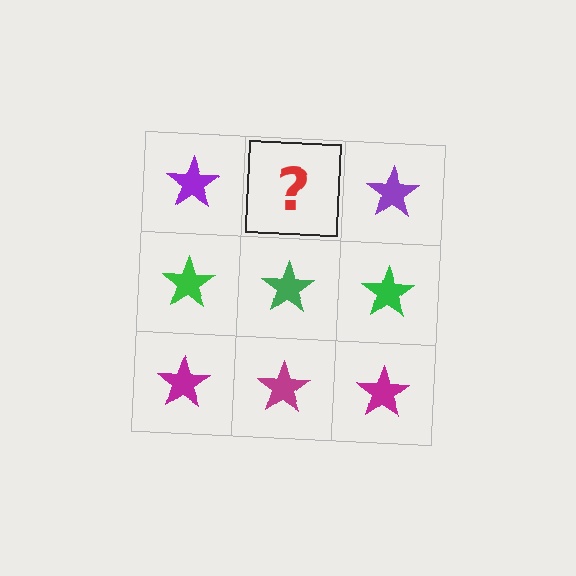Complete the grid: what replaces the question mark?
The question mark should be replaced with a purple star.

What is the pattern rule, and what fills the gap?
The rule is that each row has a consistent color. The gap should be filled with a purple star.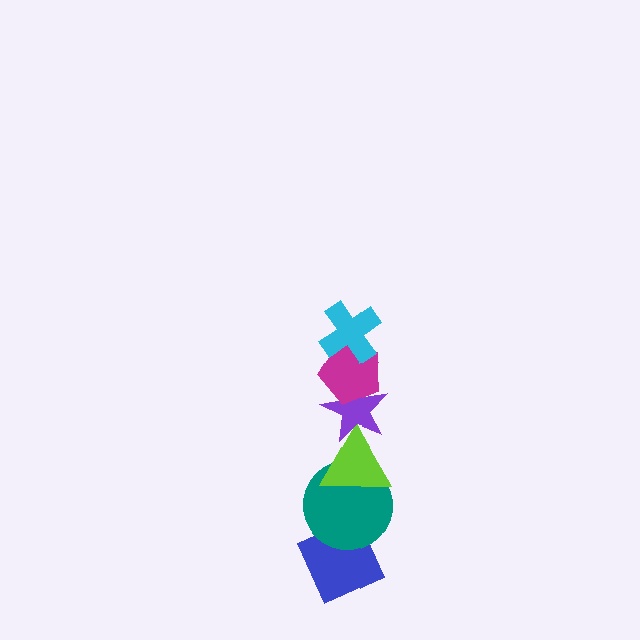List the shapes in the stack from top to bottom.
From top to bottom: the cyan cross, the magenta pentagon, the purple star, the lime triangle, the teal circle, the blue diamond.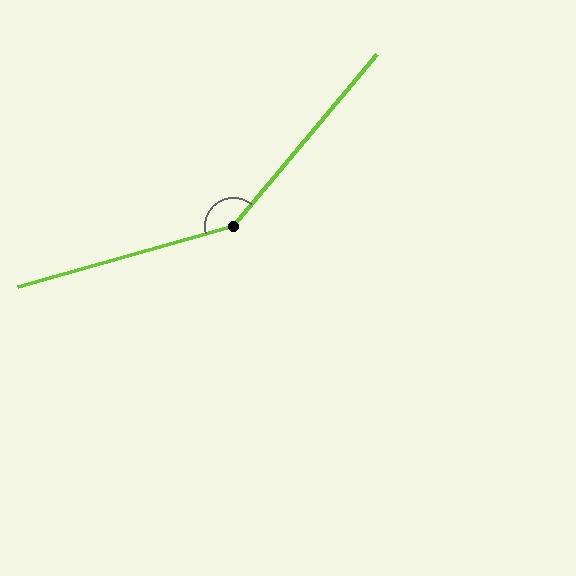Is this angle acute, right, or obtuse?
It is obtuse.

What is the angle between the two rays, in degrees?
Approximately 146 degrees.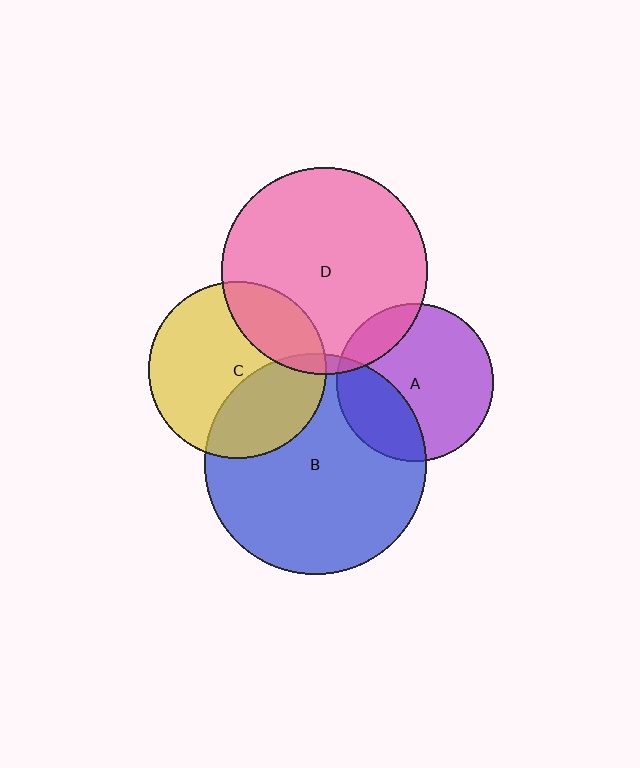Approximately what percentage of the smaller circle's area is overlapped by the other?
Approximately 25%.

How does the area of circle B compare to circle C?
Approximately 1.6 times.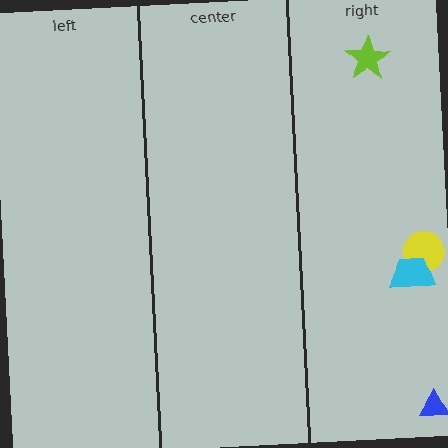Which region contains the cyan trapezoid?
The right region.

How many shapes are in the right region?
4.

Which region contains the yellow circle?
The right region.